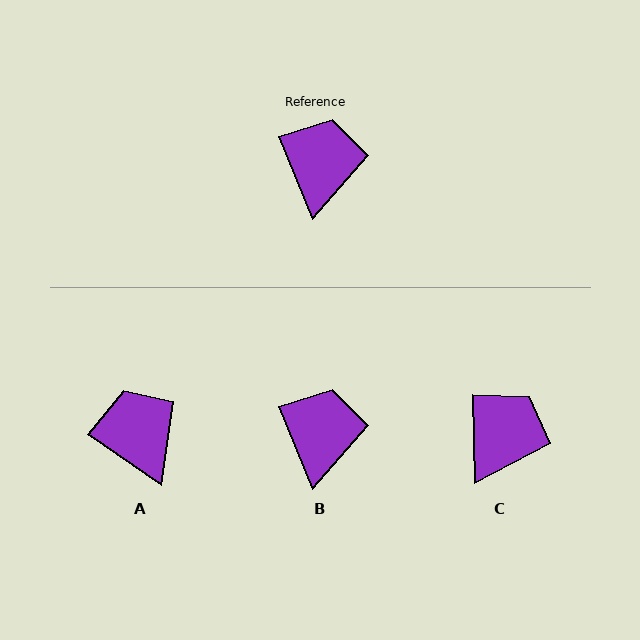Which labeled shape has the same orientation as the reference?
B.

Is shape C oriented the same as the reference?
No, it is off by about 21 degrees.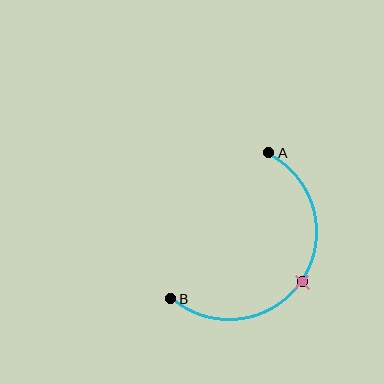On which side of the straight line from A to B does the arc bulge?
The arc bulges below and to the right of the straight line connecting A and B.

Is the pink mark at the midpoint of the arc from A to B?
Yes. The pink mark lies on the arc at equal arc-length from both A and B — it is the arc midpoint.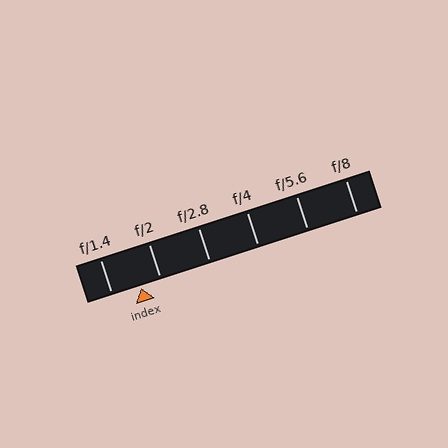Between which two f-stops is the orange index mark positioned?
The index mark is between f/1.4 and f/2.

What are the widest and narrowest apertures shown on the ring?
The widest aperture shown is f/1.4 and the narrowest is f/8.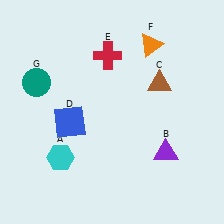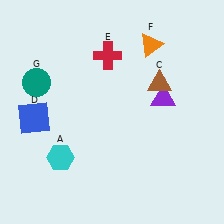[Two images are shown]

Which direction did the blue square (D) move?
The blue square (D) moved left.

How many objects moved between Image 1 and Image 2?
2 objects moved between the two images.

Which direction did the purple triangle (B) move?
The purple triangle (B) moved up.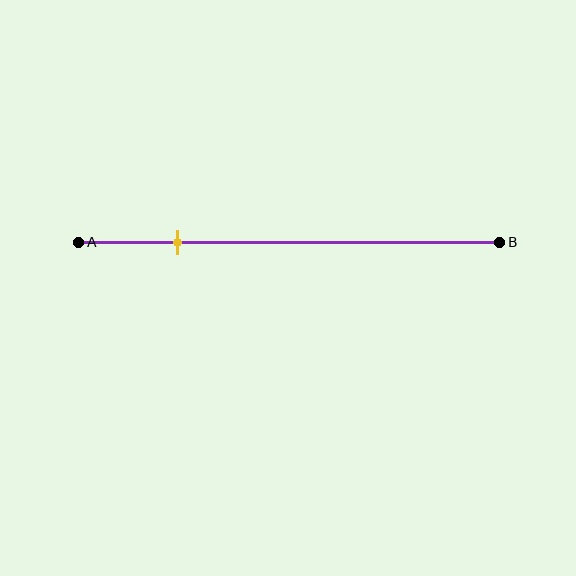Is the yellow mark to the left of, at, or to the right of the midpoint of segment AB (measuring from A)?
The yellow mark is to the left of the midpoint of segment AB.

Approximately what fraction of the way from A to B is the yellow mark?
The yellow mark is approximately 25% of the way from A to B.